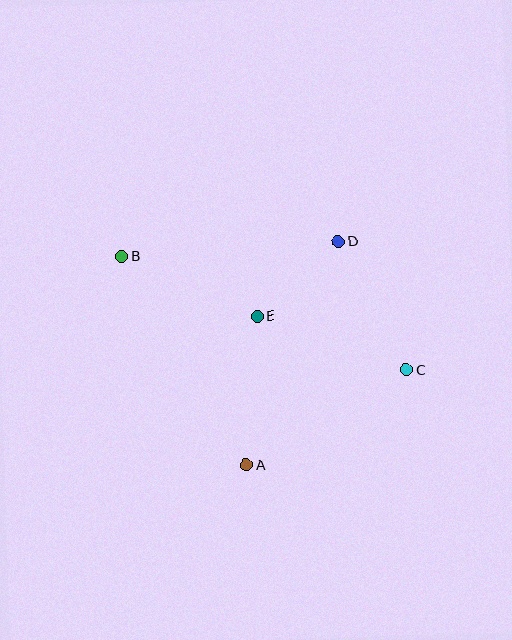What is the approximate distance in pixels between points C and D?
The distance between C and D is approximately 145 pixels.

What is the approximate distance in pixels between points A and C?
The distance between A and C is approximately 186 pixels.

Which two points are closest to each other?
Points D and E are closest to each other.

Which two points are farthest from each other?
Points B and C are farthest from each other.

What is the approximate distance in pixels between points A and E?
The distance between A and E is approximately 149 pixels.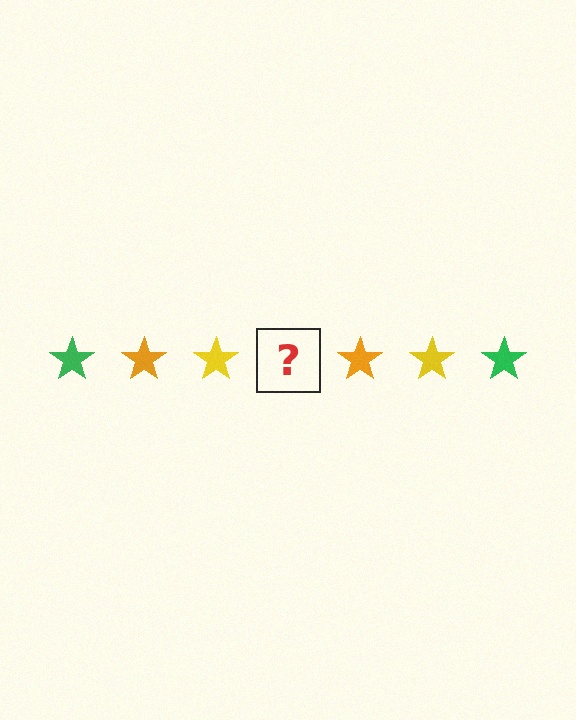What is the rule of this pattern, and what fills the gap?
The rule is that the pattern cycles through green, orange, yellow stars. The gap should be filled with a green star.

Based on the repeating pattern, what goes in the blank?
The blank should be a green star.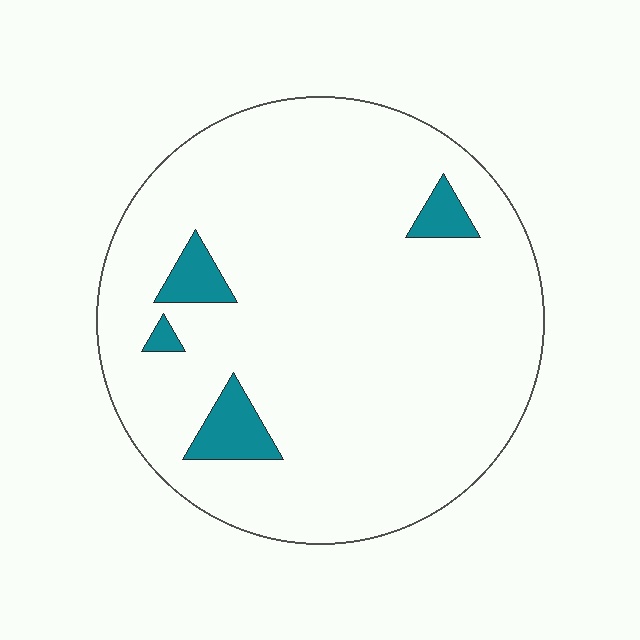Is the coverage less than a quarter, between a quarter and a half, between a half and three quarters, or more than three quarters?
Less than a quarter.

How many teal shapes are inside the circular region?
4.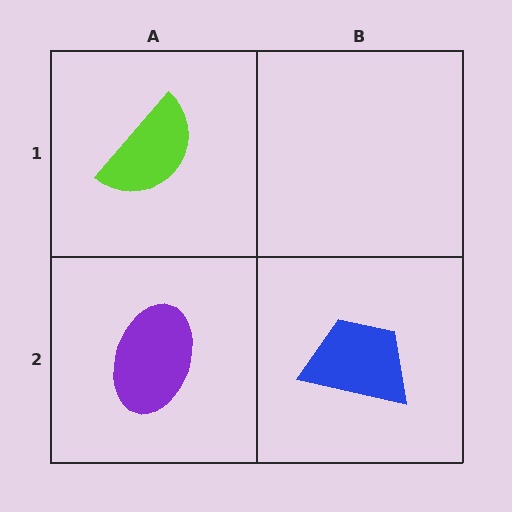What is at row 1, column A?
A lime semicircle.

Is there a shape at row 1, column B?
No, that cell is empty.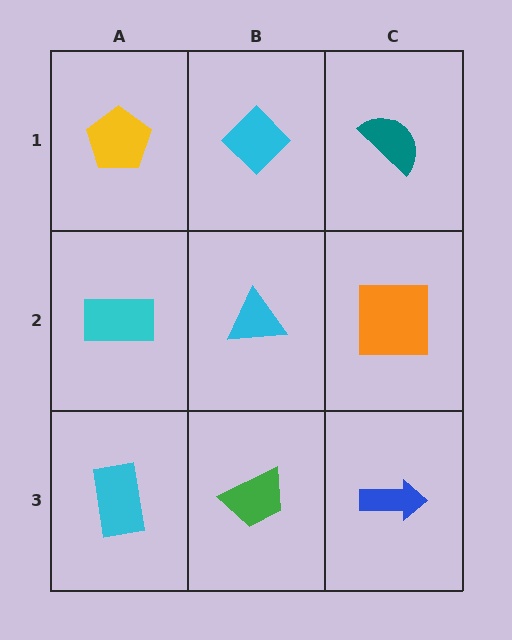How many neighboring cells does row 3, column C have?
2.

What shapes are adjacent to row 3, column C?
An orange square (row 2, column C), a green trapezoid (row 3, column B).